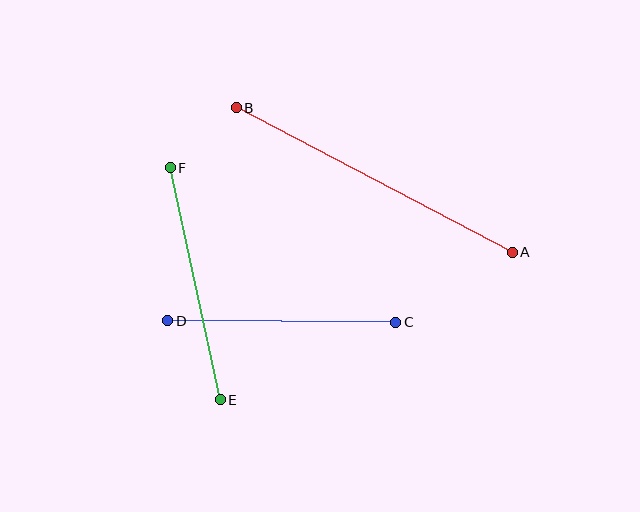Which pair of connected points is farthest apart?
Points A and B are farthest apart.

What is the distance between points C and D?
The distance is approximately 228 pixels.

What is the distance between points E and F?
The distance is approximately 237 pixels.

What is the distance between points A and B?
The distance is approximately 312 pixels.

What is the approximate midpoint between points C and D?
The midpoint is at approximately (282, 321) pixels.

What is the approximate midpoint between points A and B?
The midpoint is at approximately (374, 180) pixels.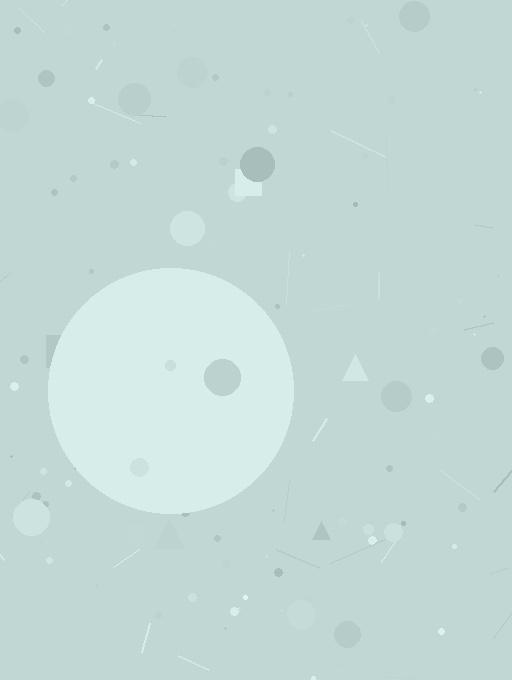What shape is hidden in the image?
A circle is hidden in the image.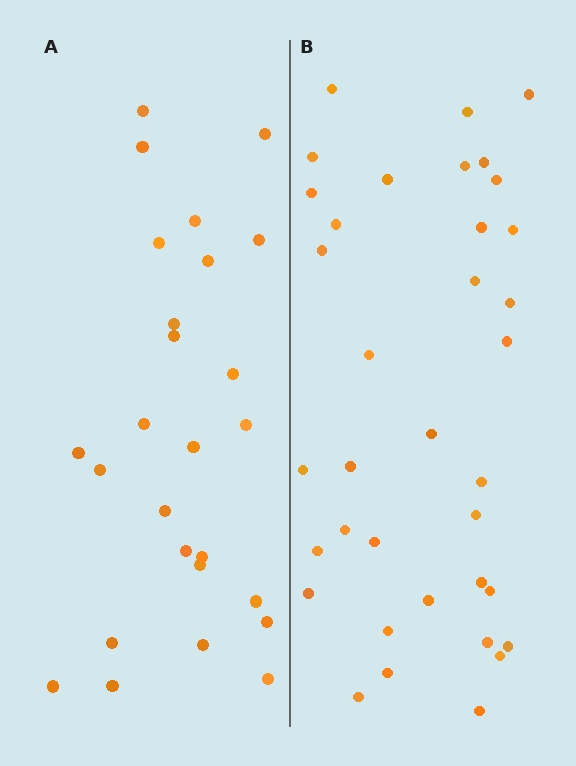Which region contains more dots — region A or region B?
Region B (the right region) has more dots.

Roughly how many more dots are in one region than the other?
Region B has roughly 10 or so more dots than region A.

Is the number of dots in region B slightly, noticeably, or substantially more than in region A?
Region B has noticeably more, but not dramatically so. The ratio is roughly 1.4 to 1.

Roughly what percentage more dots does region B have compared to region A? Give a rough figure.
About 40% more.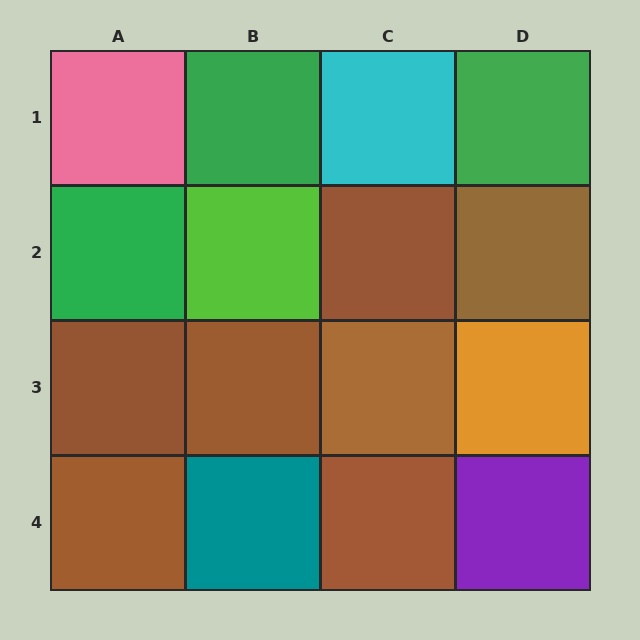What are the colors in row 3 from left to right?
Brown, brown, brown, orange.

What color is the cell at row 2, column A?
Green.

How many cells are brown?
7 cells are brown.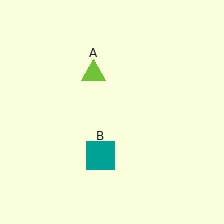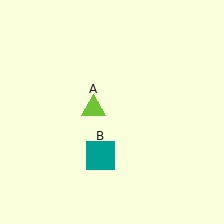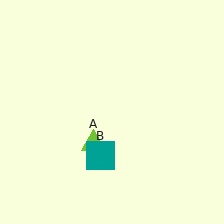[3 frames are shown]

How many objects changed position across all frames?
1 object changed position: lime triangle (object A).